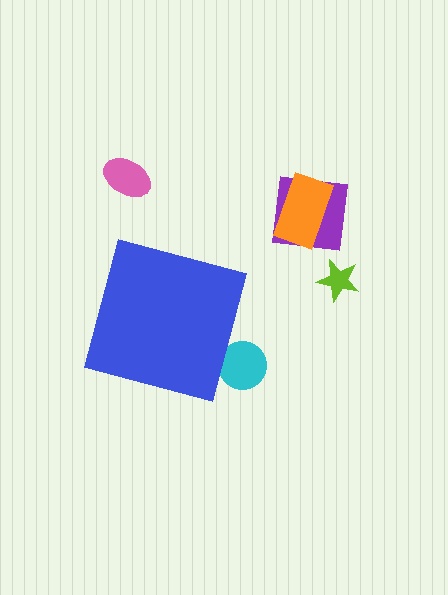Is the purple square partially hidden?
No, the purple square is fully visible.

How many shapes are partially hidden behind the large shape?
1 shape is partially hidden.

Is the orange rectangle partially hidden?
No, the orange rectangle is fully visible.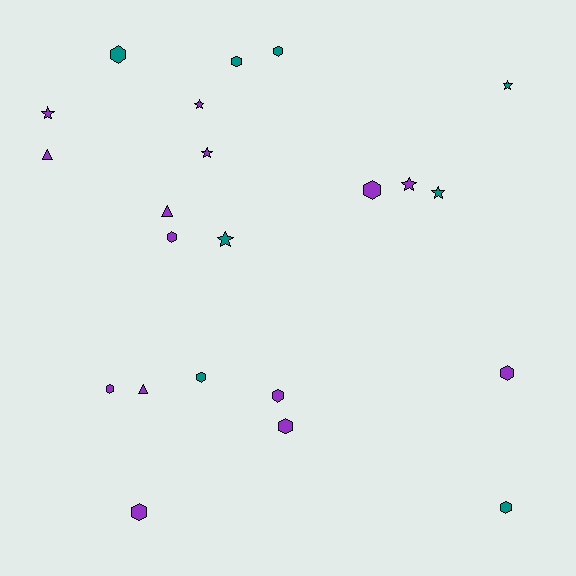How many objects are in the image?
There are 22 objects.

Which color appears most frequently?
Purple, with 14 objects.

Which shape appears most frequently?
Hexagon, with 12 objects.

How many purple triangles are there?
There are 3 purple triangles.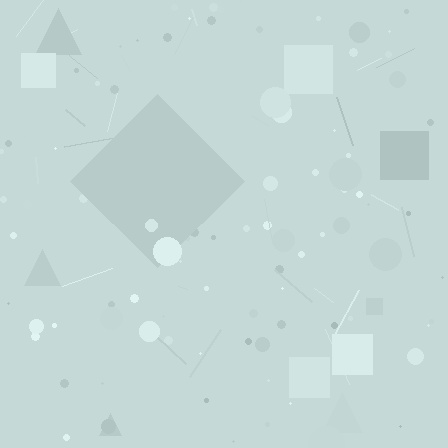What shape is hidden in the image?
A diamond is hidden in the image.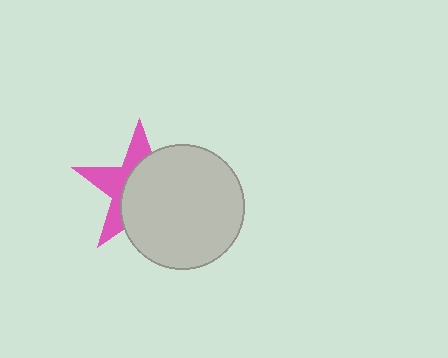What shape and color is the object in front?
The object in front is a light gray circle.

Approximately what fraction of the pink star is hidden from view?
Roughly 61% of the pink star is hidden behind the light gray circle.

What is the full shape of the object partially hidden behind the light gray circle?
The partially hidden object is a pink star.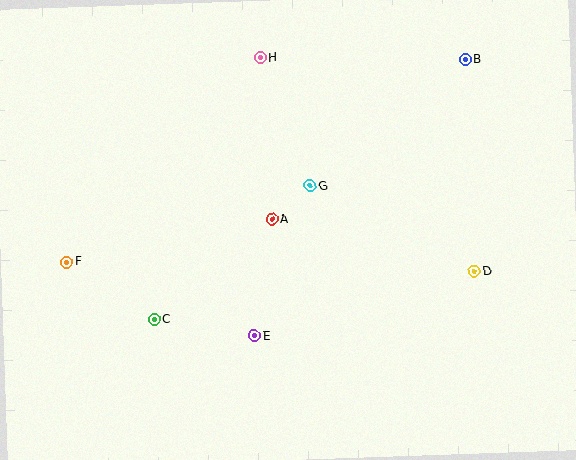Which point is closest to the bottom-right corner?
Point D is closest to the bottom-right corner.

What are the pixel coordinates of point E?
Point E is at (255, 336).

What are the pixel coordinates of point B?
Point B is at (466, 59).